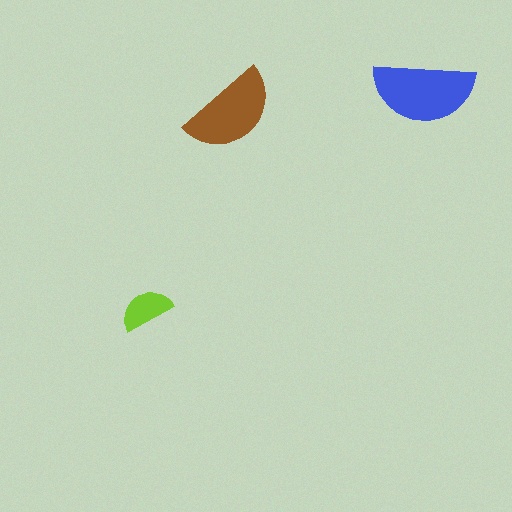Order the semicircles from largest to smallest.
the blue one, the brown one, the lime one.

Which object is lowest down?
The lime semicircle is bottommost.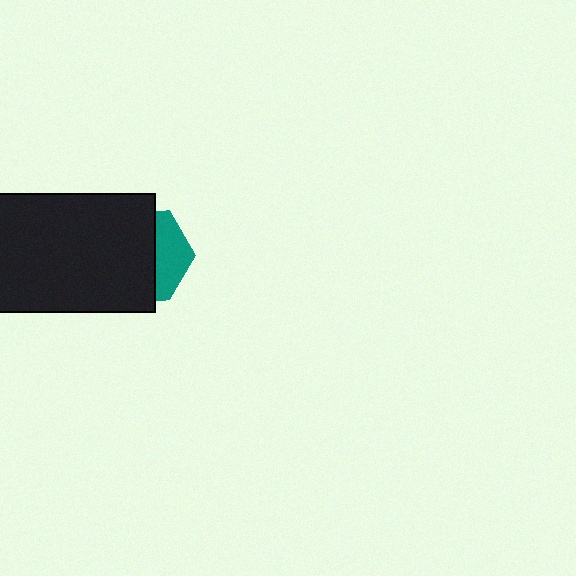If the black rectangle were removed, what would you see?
You would see the complete teal hexagon.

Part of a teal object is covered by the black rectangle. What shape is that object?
It is a hexagon.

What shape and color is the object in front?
The object in front is a black rectangle.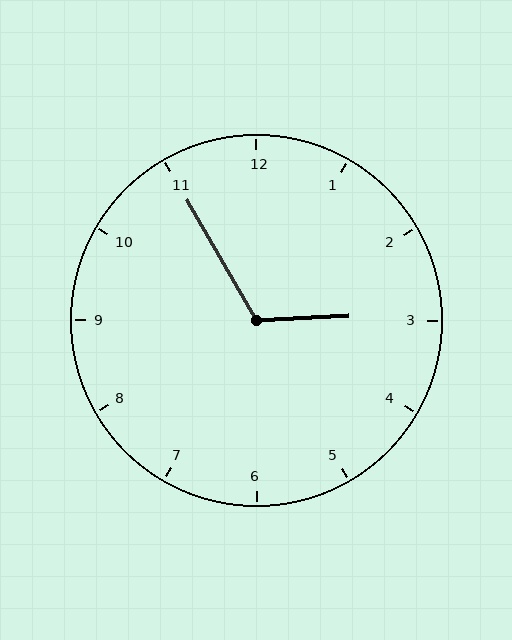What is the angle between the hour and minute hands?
Approximately 118 degrees.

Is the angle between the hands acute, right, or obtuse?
It is obtuse.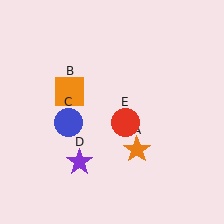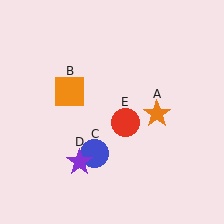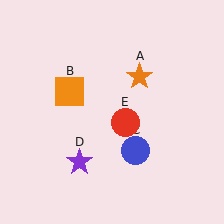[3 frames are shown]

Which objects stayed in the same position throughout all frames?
Orange square (object B) and purple star (object D) and red circle (object E) remained stationary.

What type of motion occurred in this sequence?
The orange star (object A), blue circle (object C) rotated counterclockwise around the center of the scene.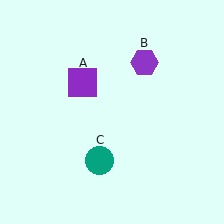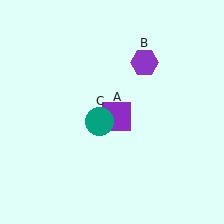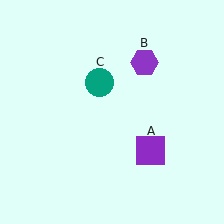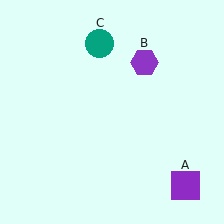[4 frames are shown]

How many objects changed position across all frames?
2 objects changed position: purple square (object A), teal circle (object C).